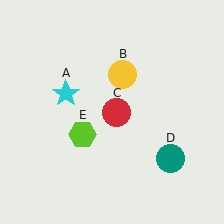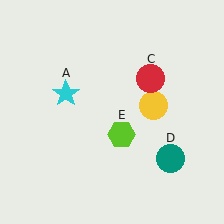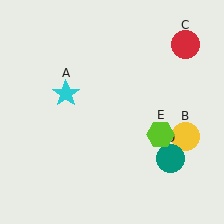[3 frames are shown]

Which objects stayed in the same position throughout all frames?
Cyan star (object A) and teal circle (object D) remained stationary.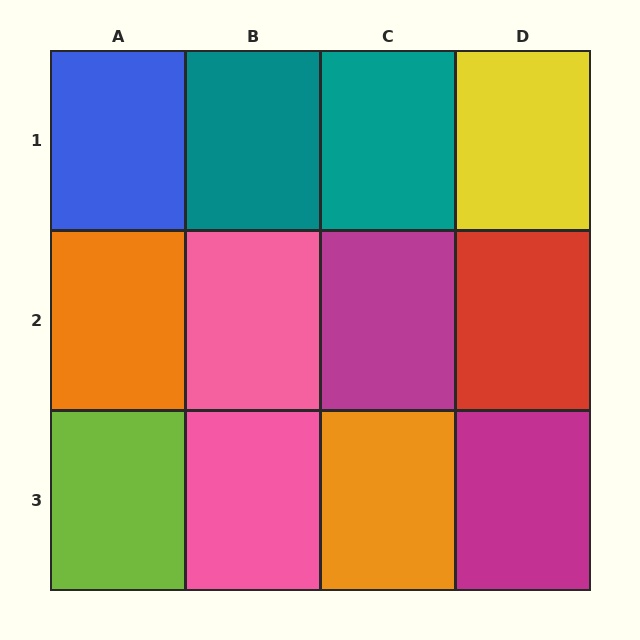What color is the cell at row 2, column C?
Magenta.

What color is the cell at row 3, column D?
Magenta.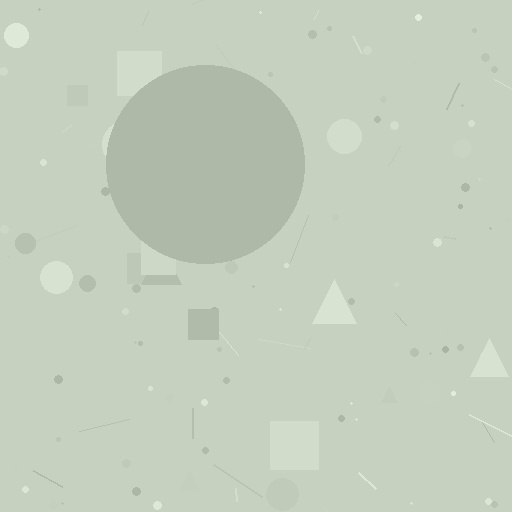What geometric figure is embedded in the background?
A circle is embedded in the background.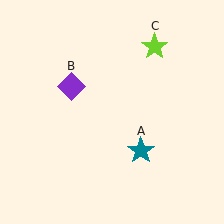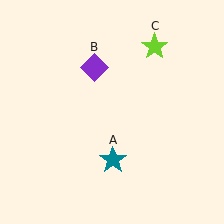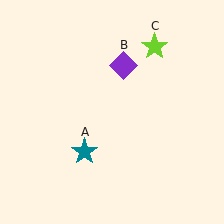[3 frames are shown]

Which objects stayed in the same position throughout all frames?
Lime star (object C) remained stationary.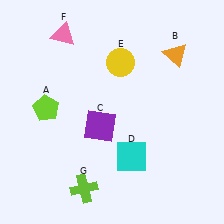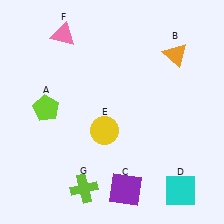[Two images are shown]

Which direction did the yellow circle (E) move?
The yellow circle (E) moved down.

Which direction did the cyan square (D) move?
The cyan square (D) moved right.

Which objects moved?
The objects that moved are: the purple square (C), the cyan square (D), the yellow circle (E).